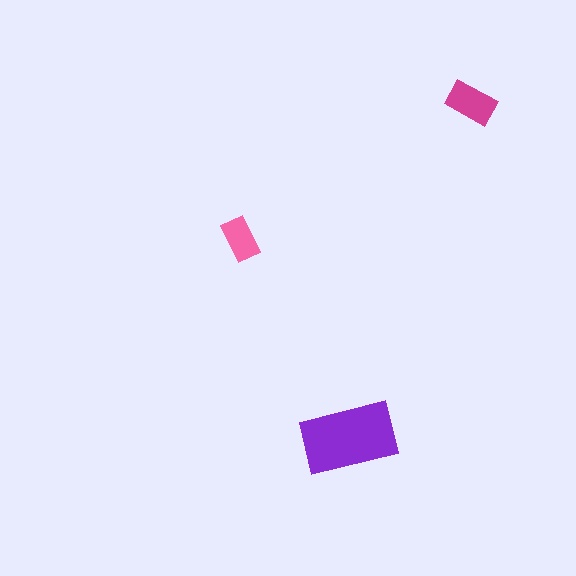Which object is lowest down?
The purple rectangle is bottommost.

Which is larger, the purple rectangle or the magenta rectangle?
The purple one.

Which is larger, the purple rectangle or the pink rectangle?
The purple one.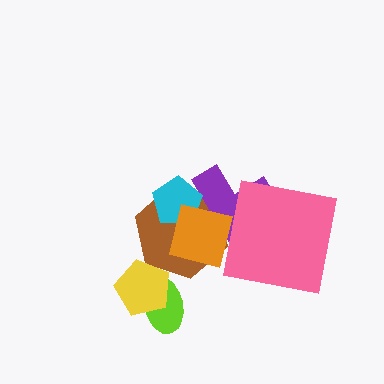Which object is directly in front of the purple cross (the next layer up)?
The cyan pentagon is directly in front of the purple cross.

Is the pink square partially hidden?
No, no other shape covers it.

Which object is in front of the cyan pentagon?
The orange square is in front of the cyan pentagon.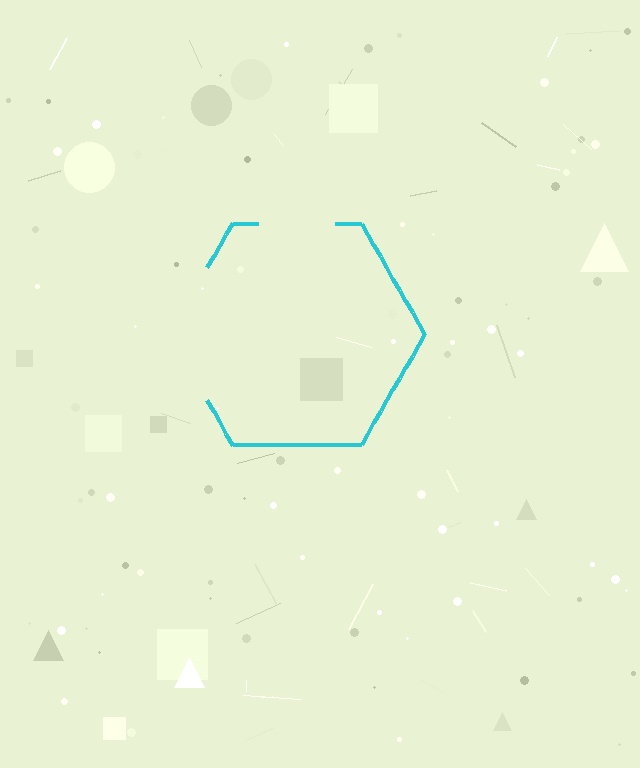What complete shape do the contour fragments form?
The contour fragments form a hexagon.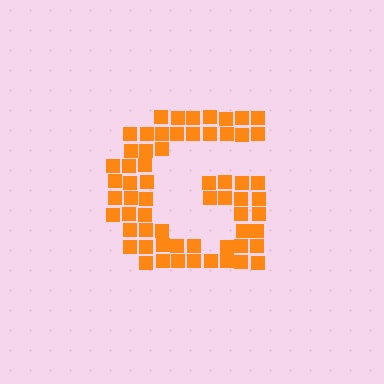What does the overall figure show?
The overall figure shows the letter G.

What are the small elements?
The small elements are squares.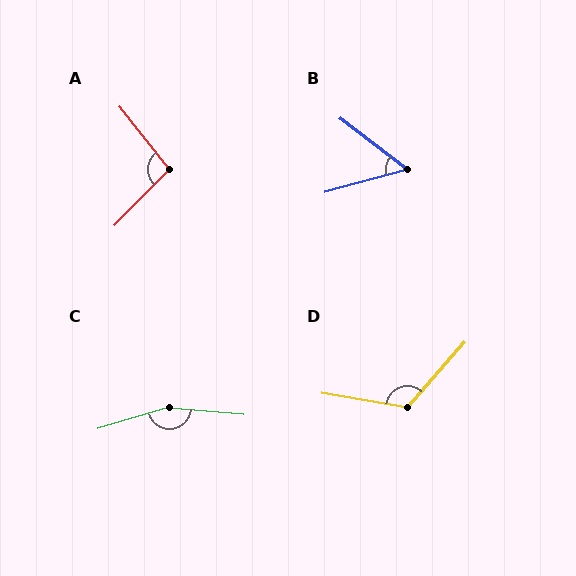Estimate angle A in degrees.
Approximately 97 degrees.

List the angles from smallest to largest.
B (53°), A (97°), D (122°), C (158°).